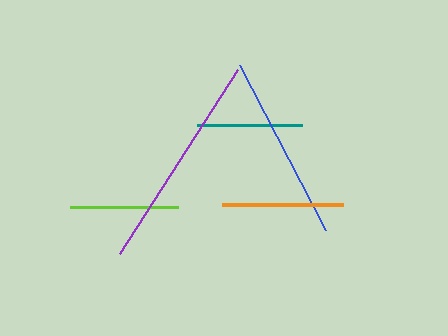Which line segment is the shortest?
The teal line is the shortest at approximately 105 pixels.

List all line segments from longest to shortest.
From longest to shortest: purple, blue, orange, lime, teal.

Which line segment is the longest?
The purple line is the longest at approximately 218 pixels.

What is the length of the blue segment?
The blue segment is approximately 186 pixels long.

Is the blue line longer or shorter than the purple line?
The purple line is longer than the blue line.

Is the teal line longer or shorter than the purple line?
The purple line is longer than the teal line.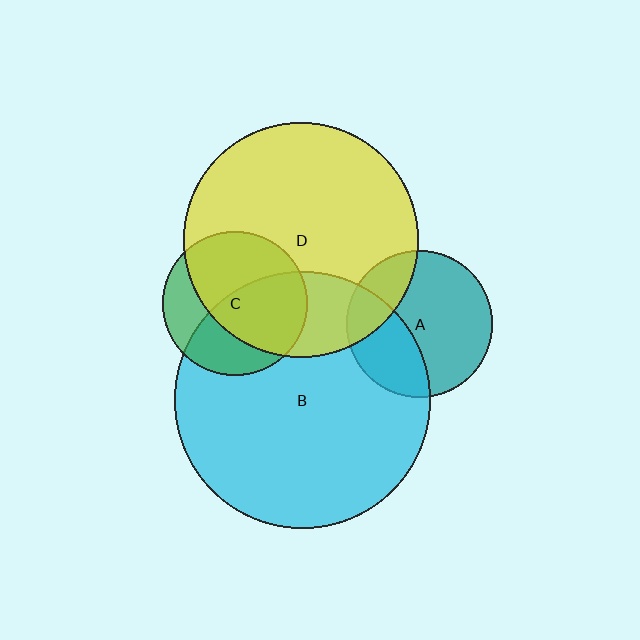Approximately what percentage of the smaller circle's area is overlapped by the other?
Approximately 35%.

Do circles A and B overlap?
Yes.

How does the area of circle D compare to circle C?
Approximately 2.7 times.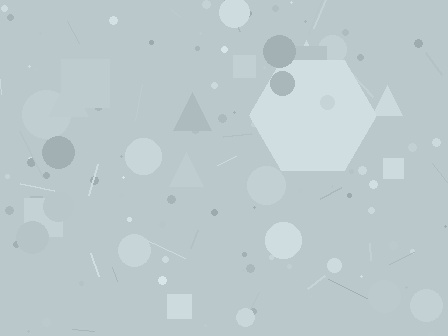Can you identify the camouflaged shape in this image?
The camouflaged shape is a hexagon.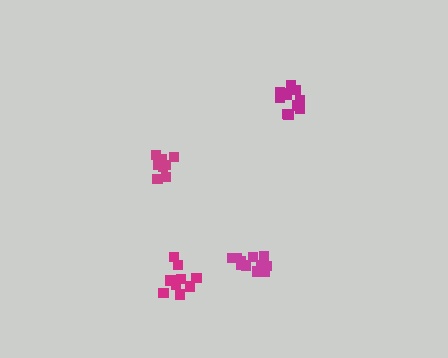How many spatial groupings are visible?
There are 4 spatial groupings.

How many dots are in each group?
Group 1: 11 dots, Group 2: 11 dots, Group 3: 10 dots, Group 4: 12 dots (44 total).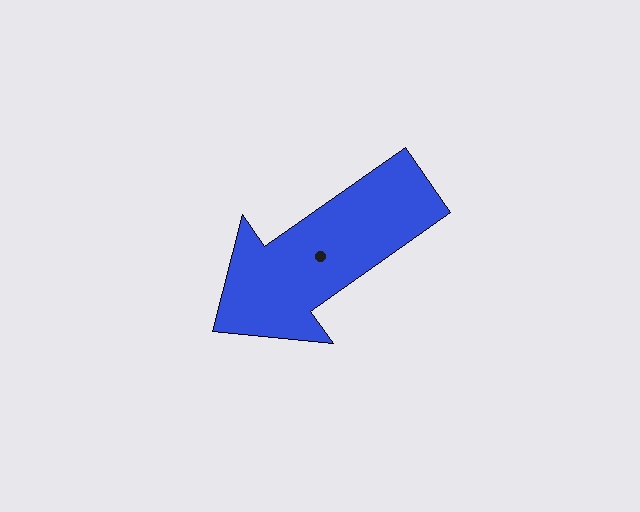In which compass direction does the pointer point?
Southwest.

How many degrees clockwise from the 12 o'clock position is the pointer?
Approximately 235 degrees.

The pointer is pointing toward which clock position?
Roughly 8 o'clock.